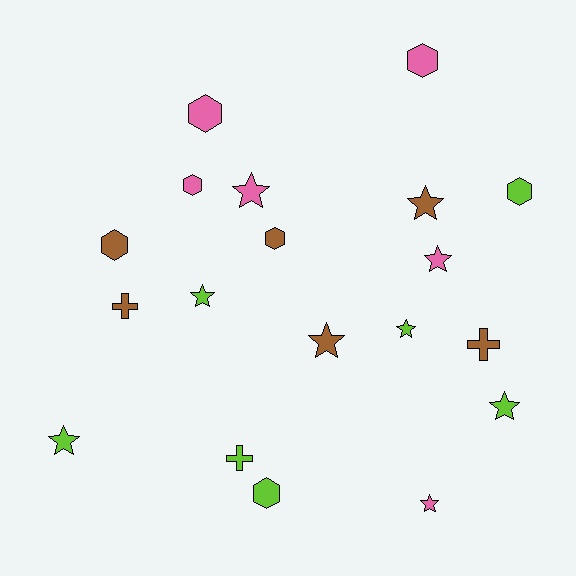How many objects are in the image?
There are 19 objects.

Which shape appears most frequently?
Star, with 9 objects.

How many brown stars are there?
There are 2 brown stars.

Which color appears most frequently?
Lime, with 7 objects.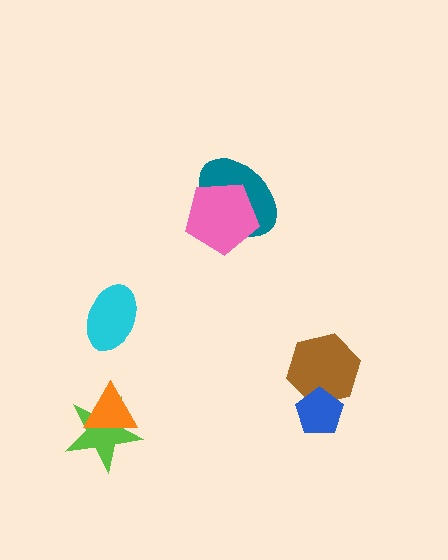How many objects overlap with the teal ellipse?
1 object overlaps with the teal ellipse.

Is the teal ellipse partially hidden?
Yes, it is partially covered by another shape.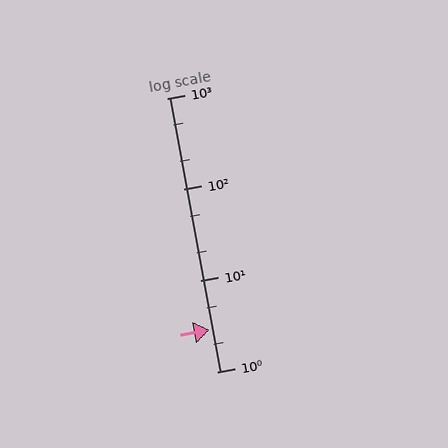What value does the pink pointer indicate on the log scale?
The pointer indicates approximately 2.9.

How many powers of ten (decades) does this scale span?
The scale spans 3 decades, from 1 to 1000.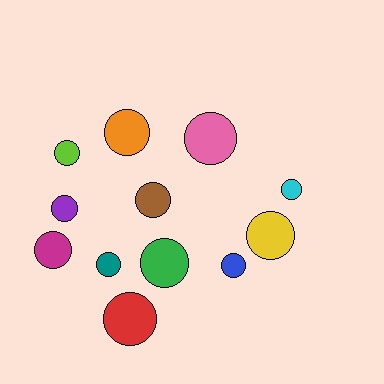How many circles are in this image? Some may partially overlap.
There are 12 circles.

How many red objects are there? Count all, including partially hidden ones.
There is 1 red object.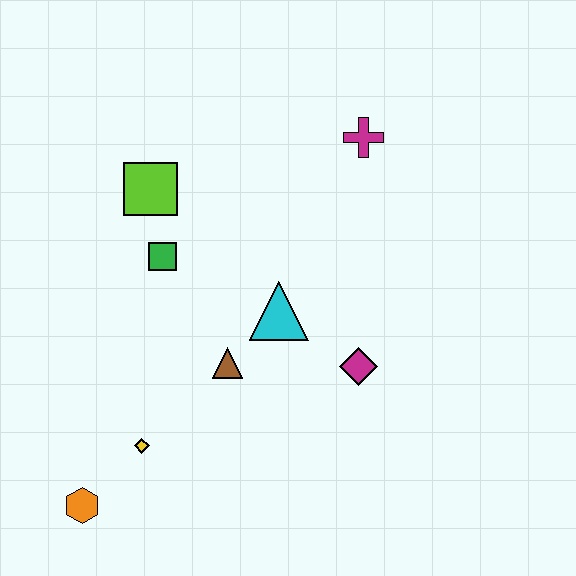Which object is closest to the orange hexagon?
The yellow diamond is closest to the orange hexagon.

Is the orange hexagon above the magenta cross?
No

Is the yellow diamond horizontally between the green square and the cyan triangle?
No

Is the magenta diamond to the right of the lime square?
Yes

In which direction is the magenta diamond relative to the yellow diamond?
The magenta diamond is to the right of the yellow diamond.